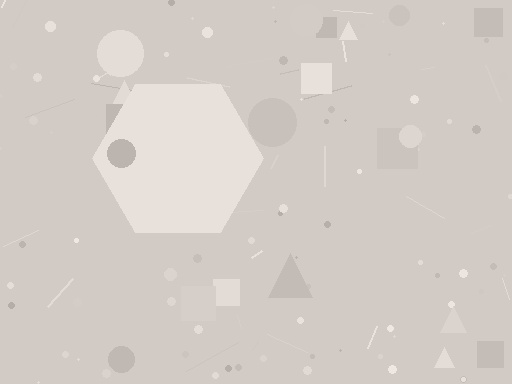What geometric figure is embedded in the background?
A hexagon is embedded in the background.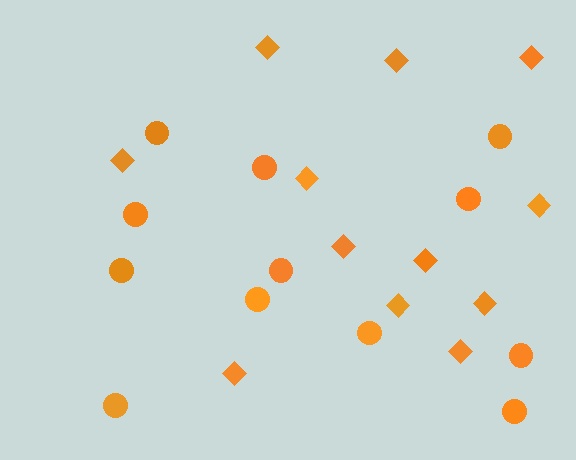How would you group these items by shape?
There are 2 groups: one group of diamonds (12) and one group of circles (12).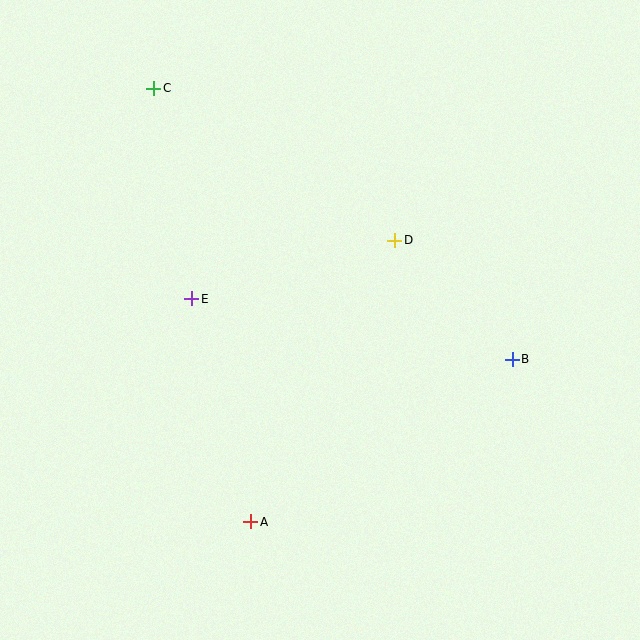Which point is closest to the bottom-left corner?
Point A is closest to the bottom-left corner.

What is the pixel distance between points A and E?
The distance between A and E is 231 pixels.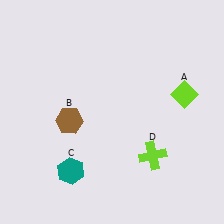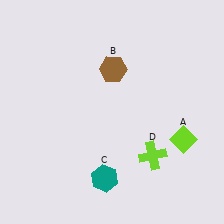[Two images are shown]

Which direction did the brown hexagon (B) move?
The brown hexagon (B) moved up.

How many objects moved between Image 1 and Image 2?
3 objects moved between the two images.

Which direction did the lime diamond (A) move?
The lime diamond (A) moved down.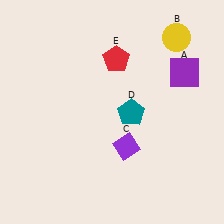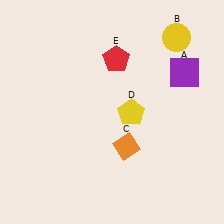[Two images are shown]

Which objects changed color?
C changed from purple to orange. D changed from teal to yellow.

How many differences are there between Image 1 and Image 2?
There are 2 differences between the two images.